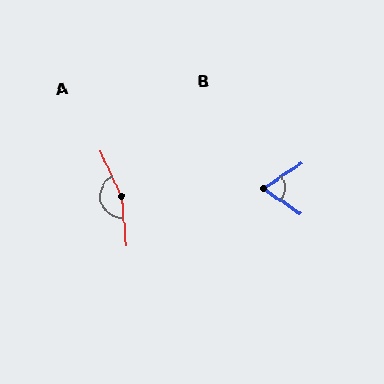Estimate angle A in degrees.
Approximately 160 degrees.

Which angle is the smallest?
B, at approximately 68 degrees.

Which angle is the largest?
A, at approximately 160 degrees.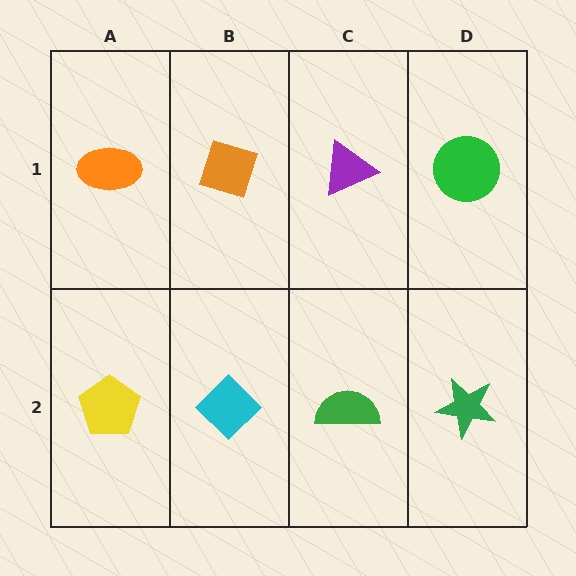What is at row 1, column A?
An orange ellipse.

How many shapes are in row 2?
4 shapes.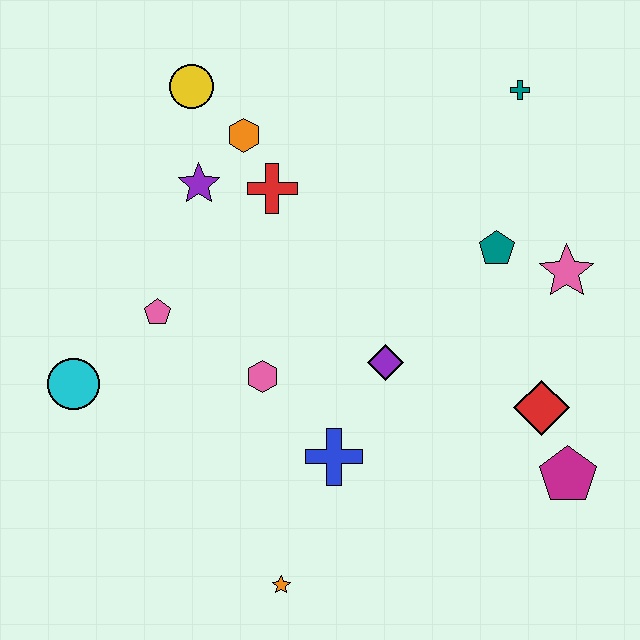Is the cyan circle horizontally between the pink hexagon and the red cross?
No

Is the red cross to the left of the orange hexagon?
No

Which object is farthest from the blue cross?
The teal cross is farthest from the blue cross.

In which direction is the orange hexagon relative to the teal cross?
The orange hexagon is to the left of the teal cross.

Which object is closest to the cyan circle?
The pink pentagon is closest to the cyan circle.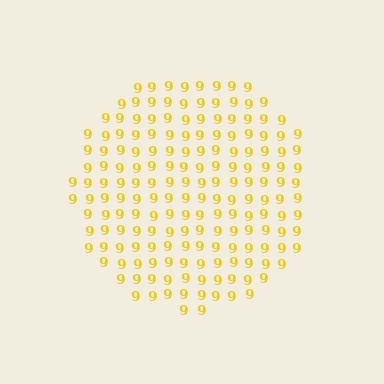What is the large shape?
The large shape is a circle.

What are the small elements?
The small elements are digit 9's.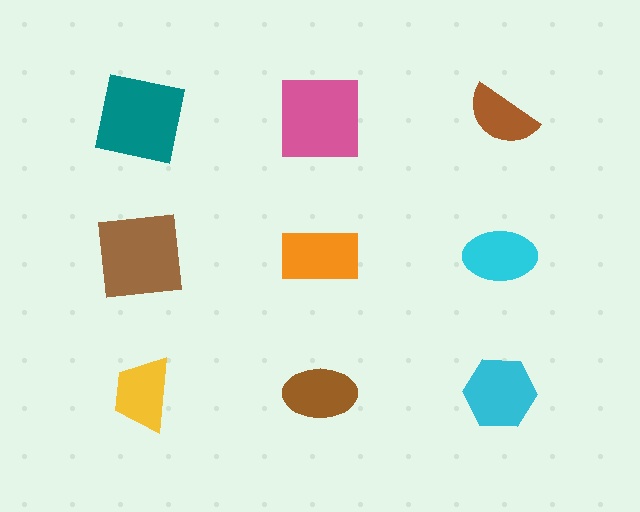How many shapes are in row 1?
3 shapes.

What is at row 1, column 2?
A pink square.